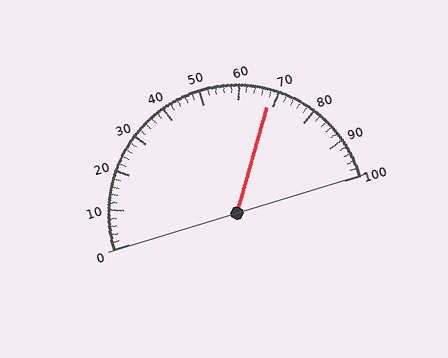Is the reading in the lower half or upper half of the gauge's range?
The reading is in the upper half of the range (0 to 100).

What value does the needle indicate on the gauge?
The needle indicates approximately 68.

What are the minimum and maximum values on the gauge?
The gauge ranges from 0 to 100.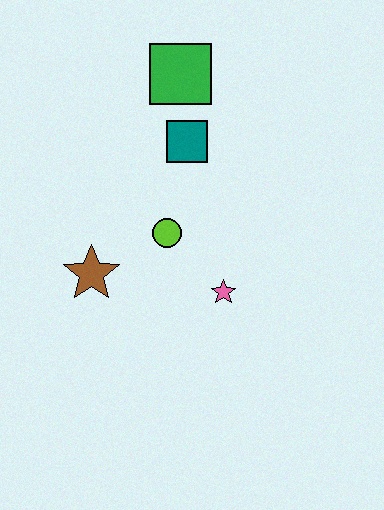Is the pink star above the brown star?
No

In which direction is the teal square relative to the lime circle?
The teal square is above the lime circle.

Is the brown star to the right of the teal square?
No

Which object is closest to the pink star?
The lime circle is closest to the pink star.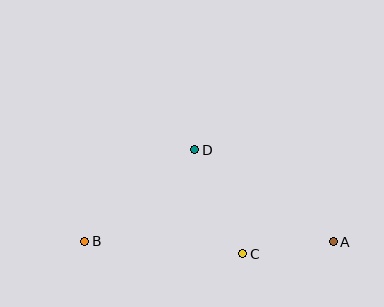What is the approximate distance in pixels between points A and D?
The distance between A and D is approximately 166 pixels.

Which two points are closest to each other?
Points A and C are closest to each other.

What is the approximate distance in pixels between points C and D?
The distance between C and D is approximately 114 pixels.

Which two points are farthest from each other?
Points A and B are farthest from each other.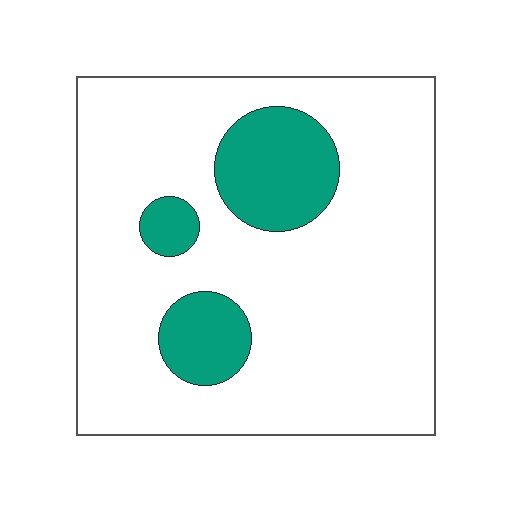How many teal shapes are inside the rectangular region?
3.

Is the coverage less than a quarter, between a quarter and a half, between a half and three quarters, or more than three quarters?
Less than a quarter.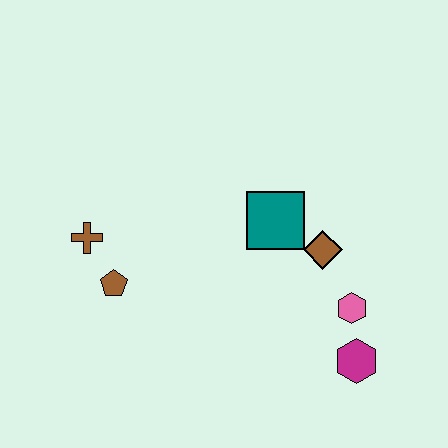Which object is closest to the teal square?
The brown diamond is closest to the teal square.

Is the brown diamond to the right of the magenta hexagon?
No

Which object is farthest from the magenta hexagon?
The brown cross is farthest from the magenta hexagon.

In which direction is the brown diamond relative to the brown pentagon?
The brown diamond is to the right of the brown pentagon.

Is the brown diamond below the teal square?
Yes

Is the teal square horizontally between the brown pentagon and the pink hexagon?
Yes